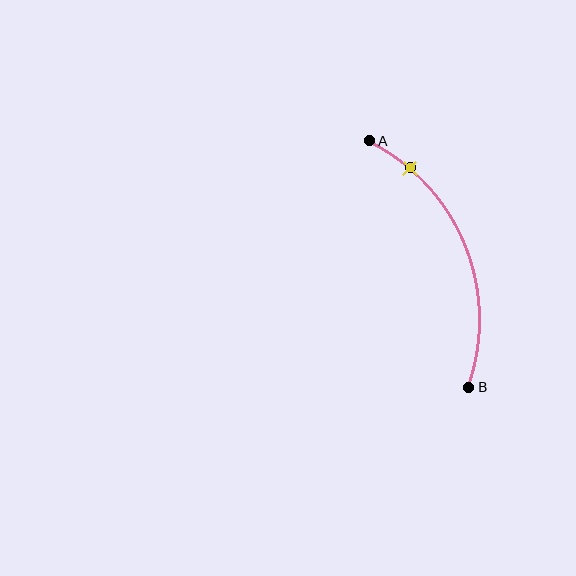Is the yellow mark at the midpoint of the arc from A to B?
No. The yellow mark lies on the arc but is closer to endpoint A. The arc midpoint would be at the point on the curve equidistant along the arc from both A and B.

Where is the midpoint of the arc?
The arc midpoint is the point on the curve farthest from the straight line joining A and B. It sits to the right of that line.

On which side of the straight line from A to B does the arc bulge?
The arc bulges to the right of the straight line connecting A and B.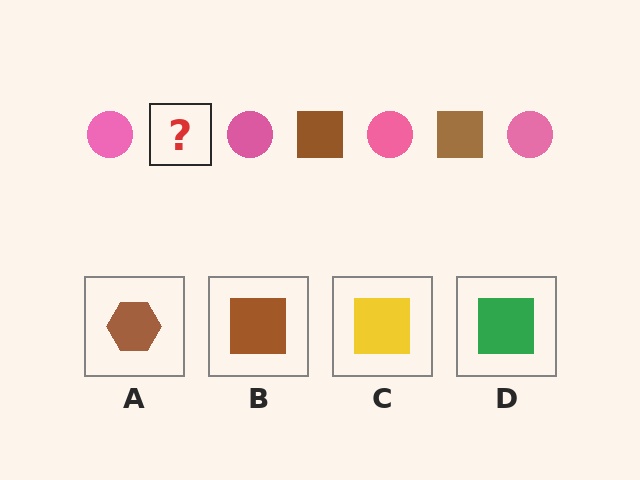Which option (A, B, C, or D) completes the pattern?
B.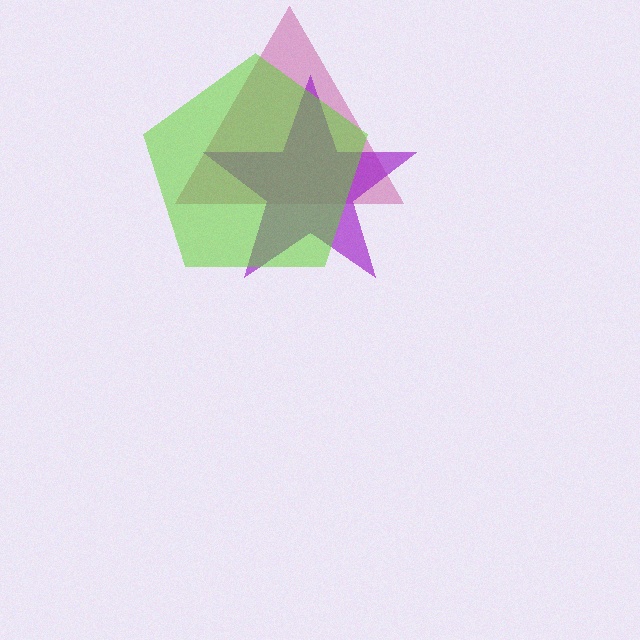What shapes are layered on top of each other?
The layered shapes are: a magenta triangle, a purple star, a lime pentagon.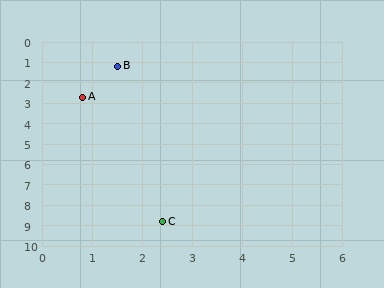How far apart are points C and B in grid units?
Points C and B are about 7.7 grid units apart.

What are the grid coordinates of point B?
Point B is at approximately (1.5, 1.2).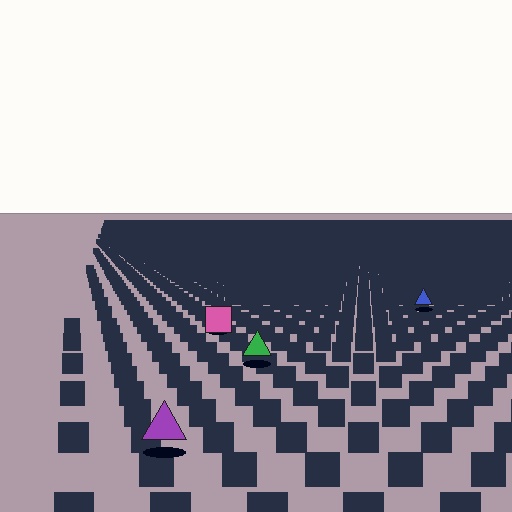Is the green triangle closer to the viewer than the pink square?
Yes. The green triangle is closer — you can tell from the texture gradient: the ground texture is coarser near it.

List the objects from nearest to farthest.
From nearest to farthest: the purple triangle, the green triangle, the pink square, the blue triangle.